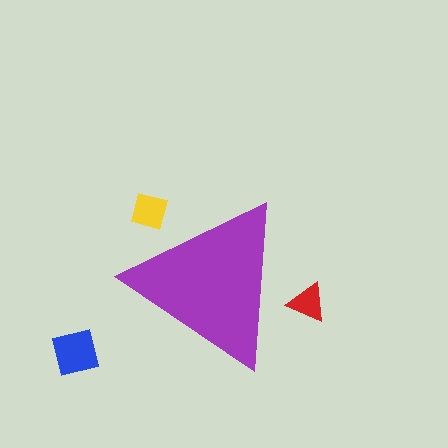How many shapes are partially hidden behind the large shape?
2 shapes are partially hidden.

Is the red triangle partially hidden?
Yes, the red triangle is partially hidden behind the purple triangle.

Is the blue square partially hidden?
No, the blue square is fully visible.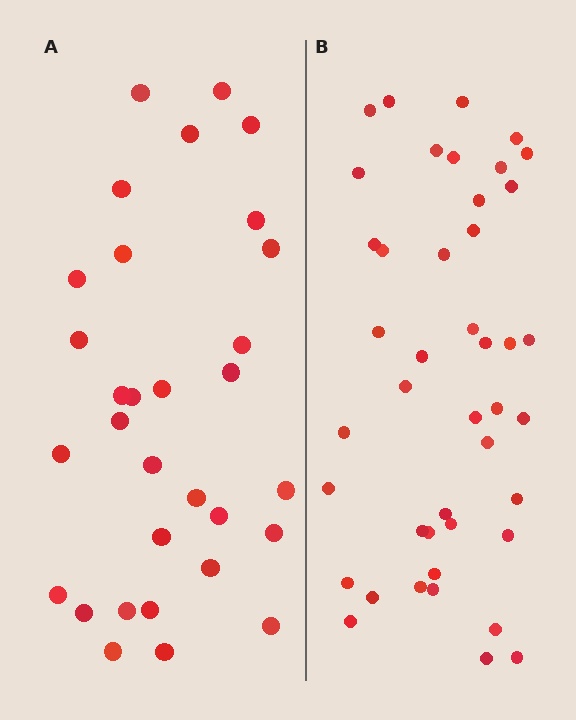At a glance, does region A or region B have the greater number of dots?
Region B (the right region) has more dots.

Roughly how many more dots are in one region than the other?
Region B has roughly 12 or so more dots than region A.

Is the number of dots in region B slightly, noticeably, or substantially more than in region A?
Region B has noticeably more, but not dramatically so. The ratio is roughly 1.4 to 1.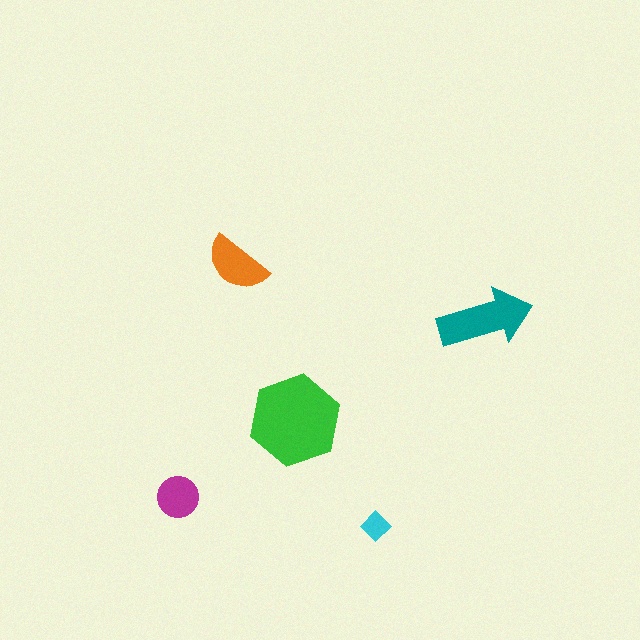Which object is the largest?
The green hexagon.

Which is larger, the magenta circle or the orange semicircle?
The orange semicircle.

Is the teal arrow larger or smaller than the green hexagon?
Smaller.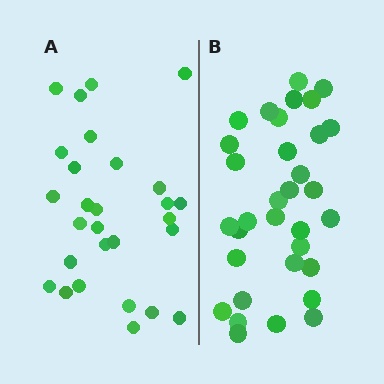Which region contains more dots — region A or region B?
Region B (the right region) has more dots.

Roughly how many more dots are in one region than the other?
Region B has about 5 more dots than region A.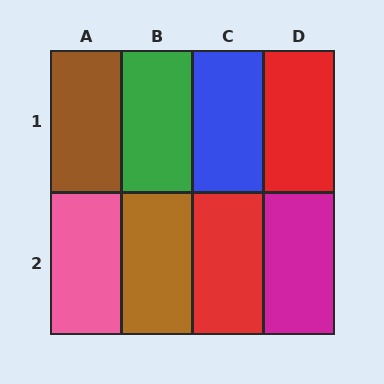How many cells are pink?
1 cell is pink.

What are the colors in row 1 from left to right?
Brown, green, blue, red.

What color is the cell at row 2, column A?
Pink.